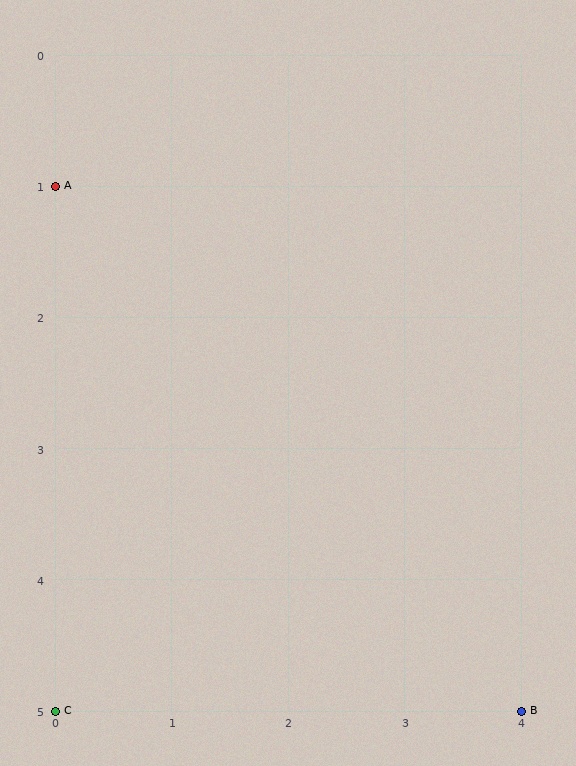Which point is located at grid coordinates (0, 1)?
Point A is at (0, 1).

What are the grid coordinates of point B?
Point B is at grid coordinates (4, 5).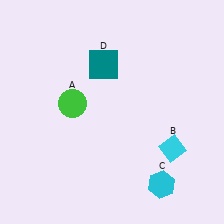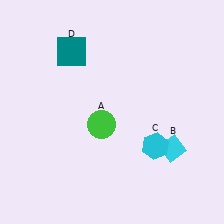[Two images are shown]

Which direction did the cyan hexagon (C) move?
The cyan hexagon (C) moved up.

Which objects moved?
The objects that moved are: the green circle (A), the cyan hexagon (C), the teal square (D).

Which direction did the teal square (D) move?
The teal square (D) moved left.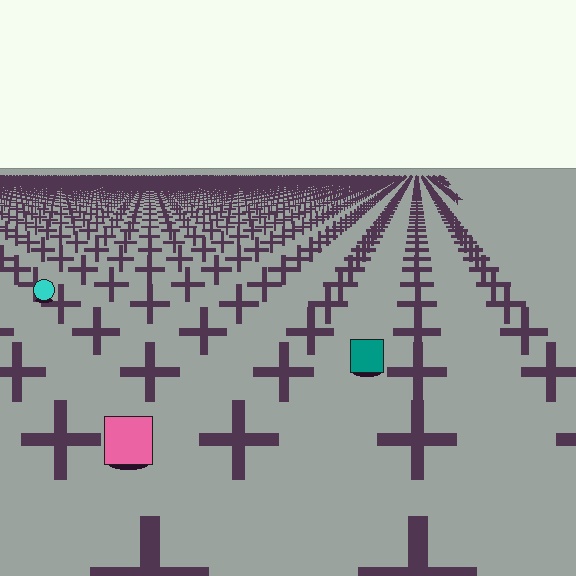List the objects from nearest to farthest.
From nearest to farthest: the pink square, the teal square, the cyan circle.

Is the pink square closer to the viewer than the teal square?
Yes. The pink square is closer — you can tell from the texture gradient: the ground texture is coarser near it.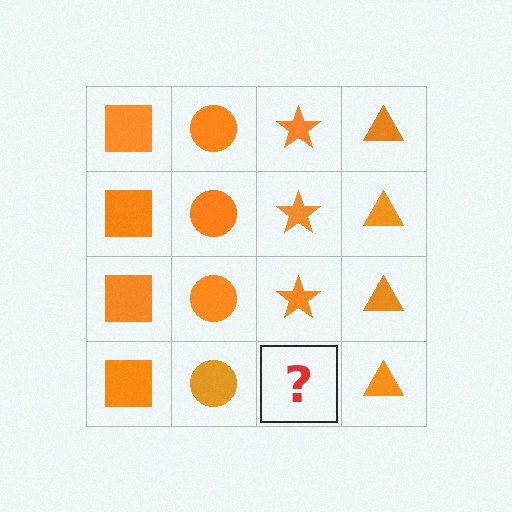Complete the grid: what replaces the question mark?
The question mark should be replaced with an orange star.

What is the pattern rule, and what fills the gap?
The rule is that each column has a consistent shape. The gap should be filled with an orange star.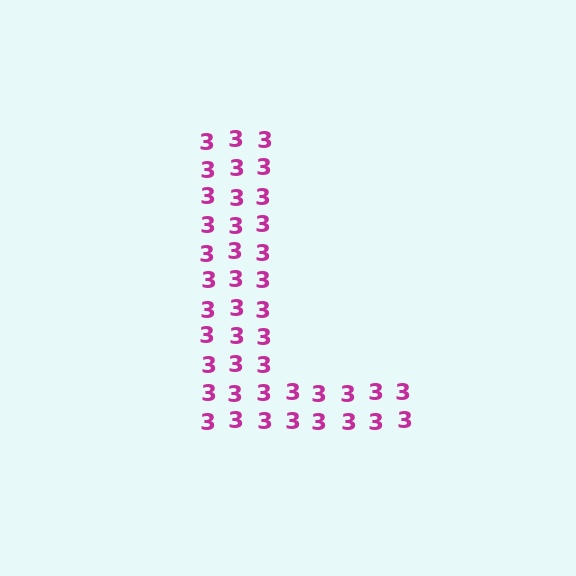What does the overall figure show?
The overall figure shows the letter L.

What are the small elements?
The small elements are digit 3's.